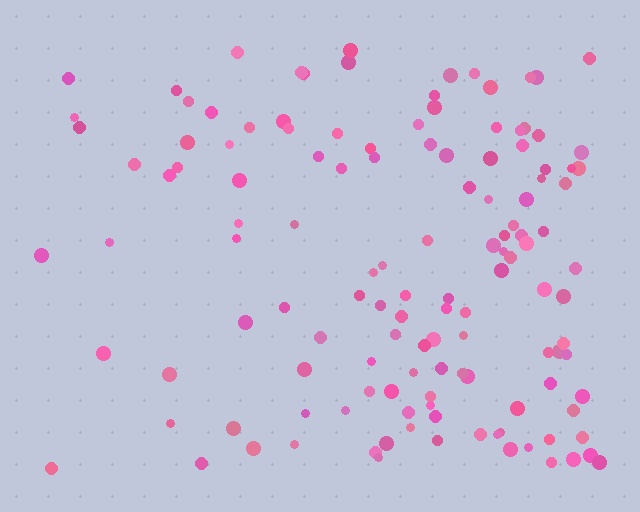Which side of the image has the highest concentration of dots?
The right.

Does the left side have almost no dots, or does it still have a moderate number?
Still a moderate number, just noticeably fewer than the right.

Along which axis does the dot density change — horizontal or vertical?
Horizontal.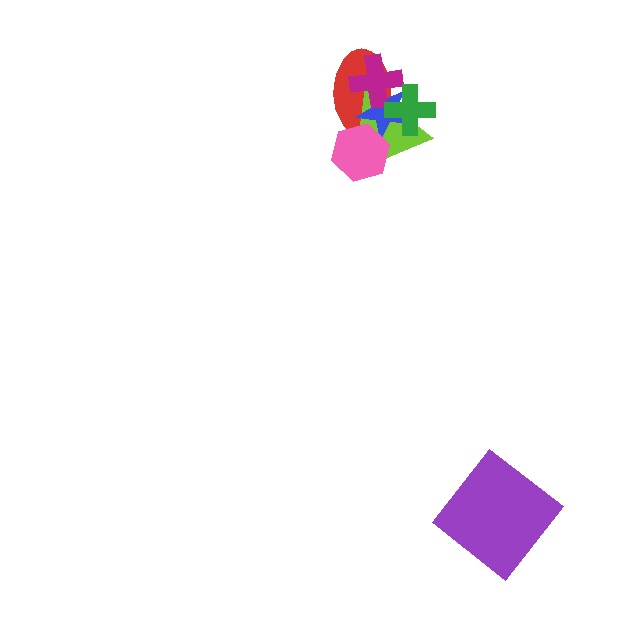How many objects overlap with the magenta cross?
4 objects overlap with the magenta cross.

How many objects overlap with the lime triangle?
5 objects overlap with the lime triangle.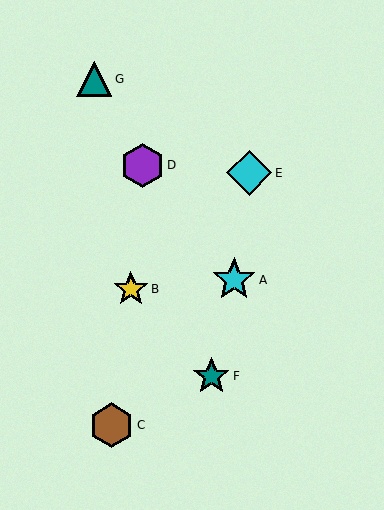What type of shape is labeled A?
Shape A is a cyan star.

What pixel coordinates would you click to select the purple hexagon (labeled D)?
Click at (143, 165) to select the purple hexagon D.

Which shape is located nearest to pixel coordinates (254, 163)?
The cyan diamond (labeled E) at (249, 173) is nearest to that location.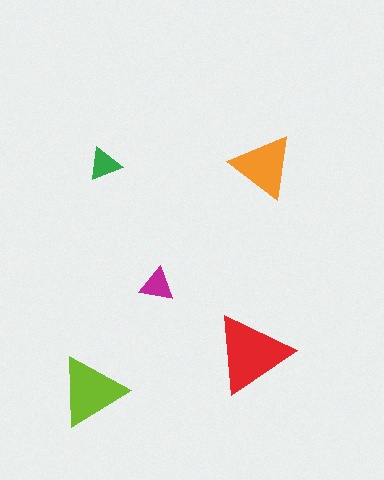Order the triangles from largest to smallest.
the red one, the lime one, the orange one, the magenta one, the green one.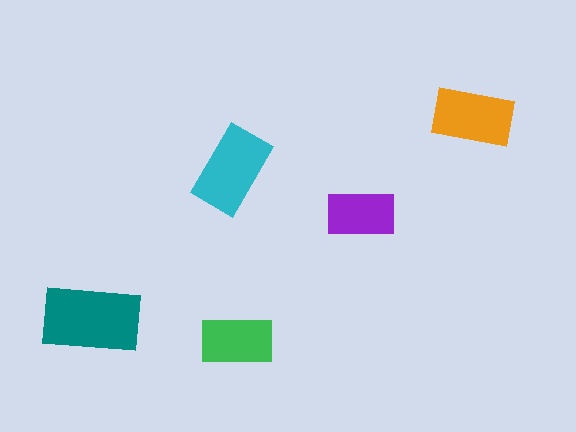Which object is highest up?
The orange rectangle is topmost.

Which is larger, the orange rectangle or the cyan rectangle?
The cyan one.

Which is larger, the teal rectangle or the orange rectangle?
The teal one.